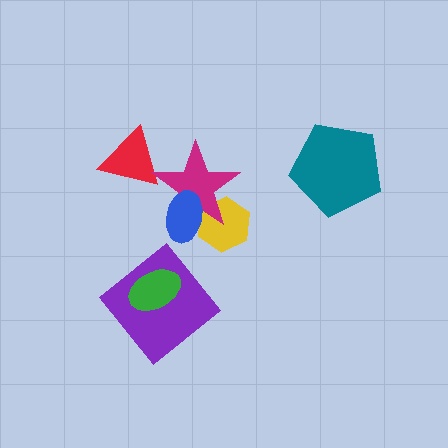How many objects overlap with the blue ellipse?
2 objects overlap with the blue ellipse.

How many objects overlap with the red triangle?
1 object overlaps with the red triangle.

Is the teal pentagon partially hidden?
No, no other shape covers it.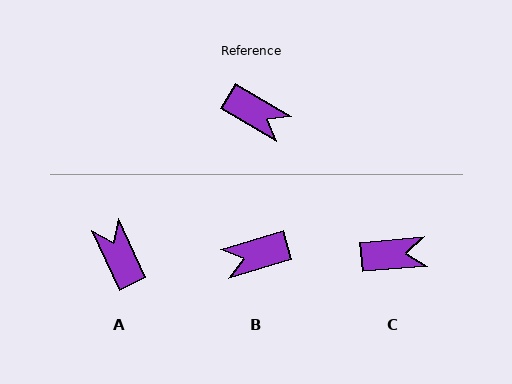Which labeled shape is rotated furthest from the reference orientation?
A, about 145 degrees away.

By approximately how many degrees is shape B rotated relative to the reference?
Approximately 133 degrees clockwise.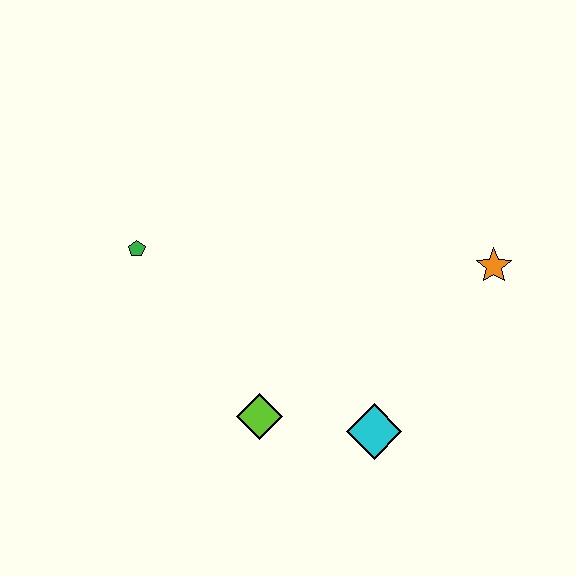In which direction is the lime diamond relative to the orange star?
The lime diamond is to the left of the orange star.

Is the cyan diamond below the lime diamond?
Yes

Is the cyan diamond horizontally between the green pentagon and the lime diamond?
No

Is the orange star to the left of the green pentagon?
No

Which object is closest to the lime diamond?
The cyan diamond is closest to the lime diamond.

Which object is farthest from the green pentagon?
The orange star is farthest from the green pentagon.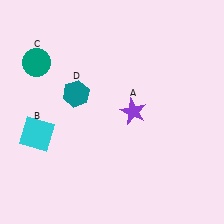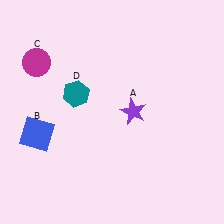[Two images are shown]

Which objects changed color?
B changed from cyan to blue. C changed from teal to magenta.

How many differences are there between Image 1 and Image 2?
There are 2 differences between the two images.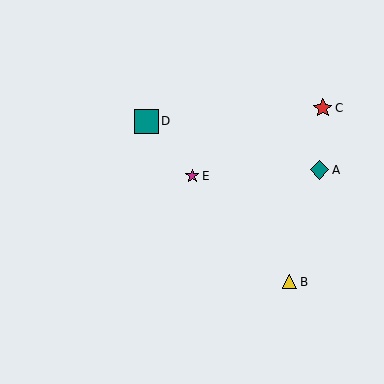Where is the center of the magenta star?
The center of the magenta star is at (192, 176).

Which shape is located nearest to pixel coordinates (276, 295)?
The yellow triangle (labeled B) at (290, 282) is nearest to that location.